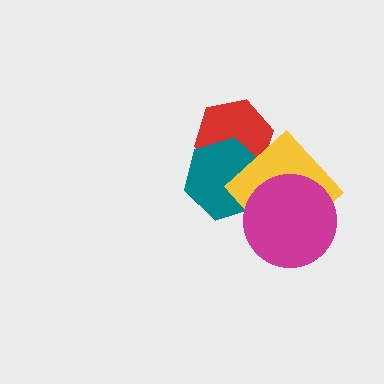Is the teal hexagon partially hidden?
Yes, it is partially covered by another shape.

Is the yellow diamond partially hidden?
Yes, it is partially covered by another shape.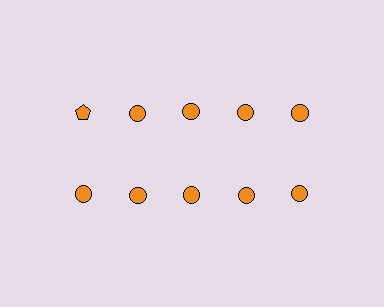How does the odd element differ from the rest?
It has a different shape: pentagon instead of circle.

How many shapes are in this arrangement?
There are 10 shapes arranged in a grid pattern.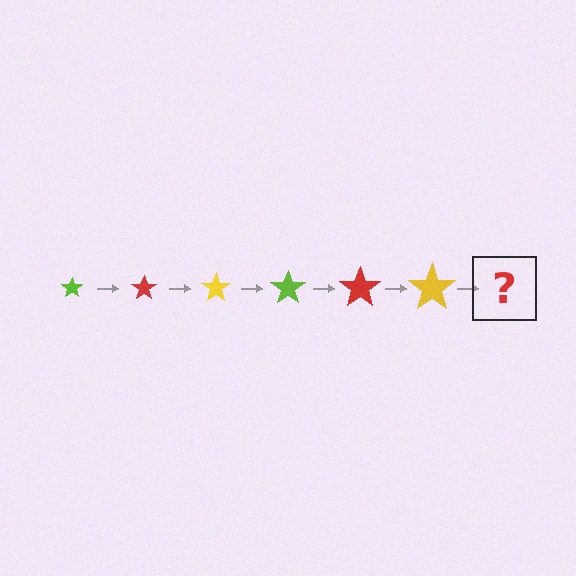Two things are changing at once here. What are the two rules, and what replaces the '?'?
The two rules are that the star grows larger each step and the color cycles through lime, red, and yellow. The '?' should be a lime star, larger than the previous one.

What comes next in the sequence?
The next element should be a lime star, larger than the previous one.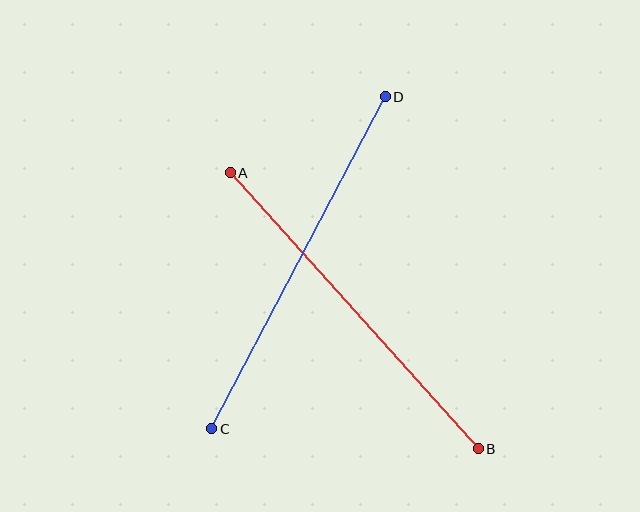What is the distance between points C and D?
The distance is approximately 374 pixels.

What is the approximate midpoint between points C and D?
The midpoint is at approximately (299, 263) pixels.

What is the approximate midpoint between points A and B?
The midpoint is at approximately (354, 311) pixels.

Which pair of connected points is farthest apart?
Points C and D are farthest apart.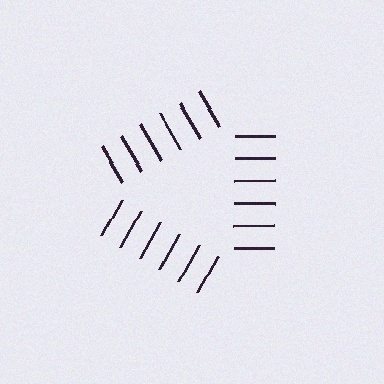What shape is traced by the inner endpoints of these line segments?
An illusory triangle — the line segments terminate on its edges but no continuous stroke is drawn.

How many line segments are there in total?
18 — 6 along each of the 3 edges.